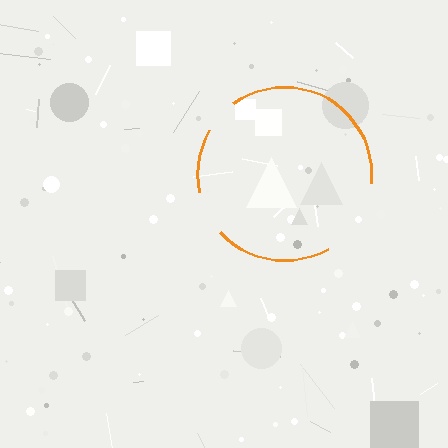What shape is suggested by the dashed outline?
The dashed outline suggests a circle.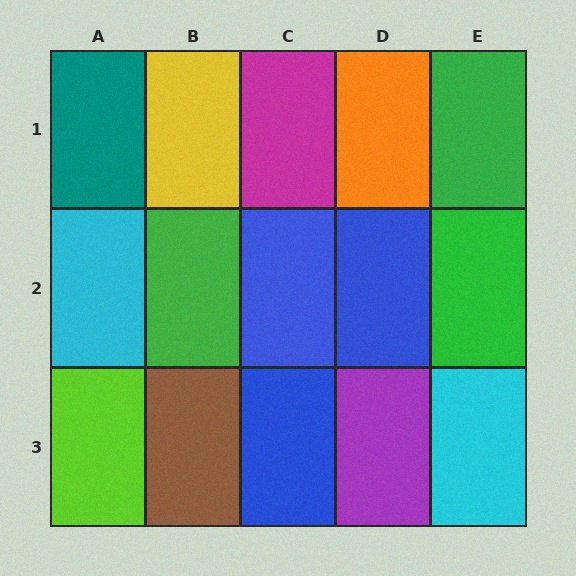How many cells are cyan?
2 cells are cyan.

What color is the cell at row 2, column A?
Cyan.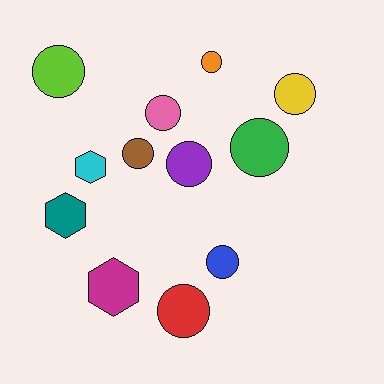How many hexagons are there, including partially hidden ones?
There are 3 hexagons.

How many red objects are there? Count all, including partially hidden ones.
There is 1 red object.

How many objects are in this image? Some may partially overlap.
There are 12 objects.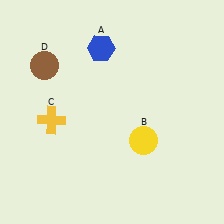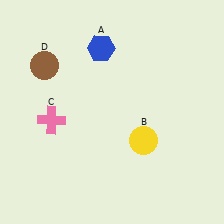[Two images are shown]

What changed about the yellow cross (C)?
In Image 1, C is yellow. In Image 2, it changed to pink.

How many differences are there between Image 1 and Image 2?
There is 1 difference between the two images.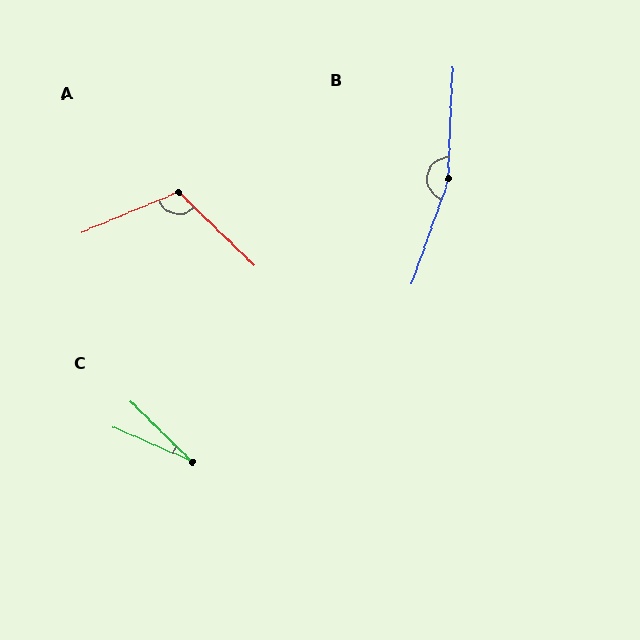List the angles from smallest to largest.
C (21°), A (113°), B (163°).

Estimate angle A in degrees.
Approximately 113 degrees.